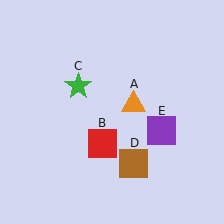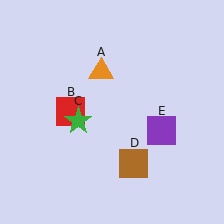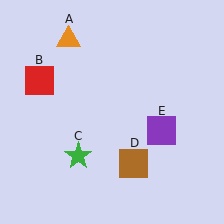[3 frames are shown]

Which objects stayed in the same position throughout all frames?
Brown square (object D) and purple square (object E) remained stationary.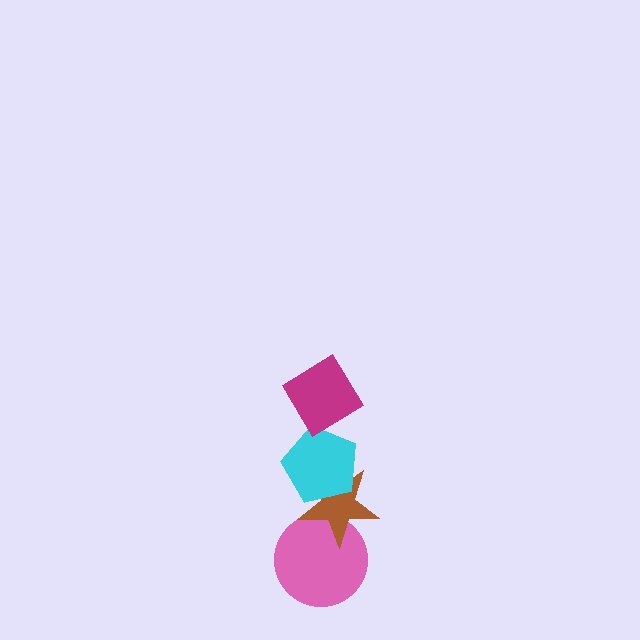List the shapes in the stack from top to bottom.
From top to bottom: the magenta diamond, the cyan pentagon, the brown star, the pink circle.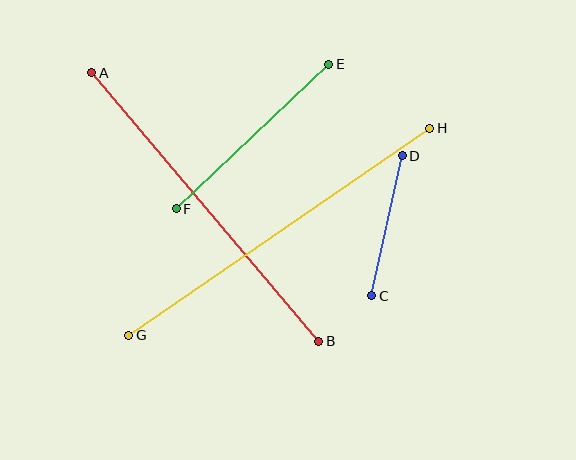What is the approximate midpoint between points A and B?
The midpoint is at approximately (205, 207) pixels.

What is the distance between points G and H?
The distance is approximately 365 pixels.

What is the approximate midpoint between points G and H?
The midpoint is at approximately (279, 232) pixels.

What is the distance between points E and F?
The distance is approximately 210 pixels.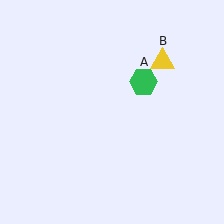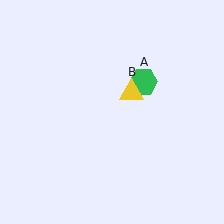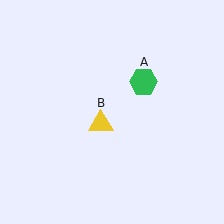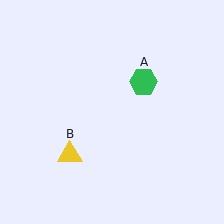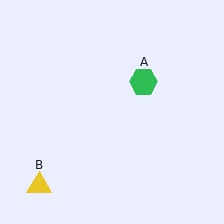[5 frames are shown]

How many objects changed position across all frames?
1 object changed position: yellow triangle (object B).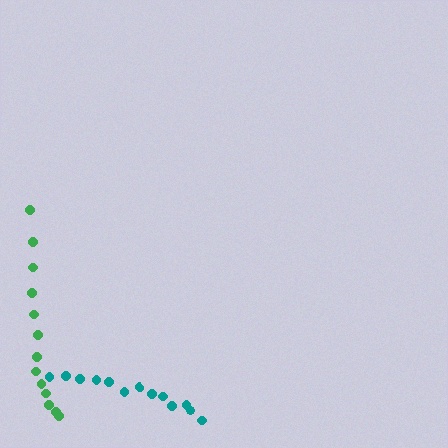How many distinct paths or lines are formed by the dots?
There are 2 distinct paths.